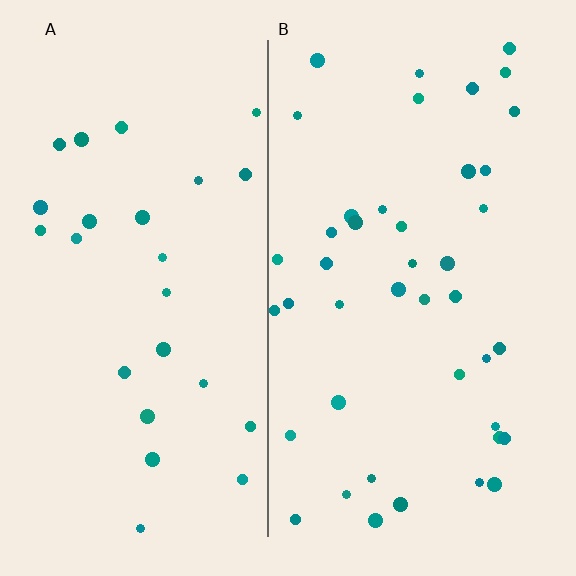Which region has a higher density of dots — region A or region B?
B (the right).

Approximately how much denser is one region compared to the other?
Approximately 1.7× — region B over region A.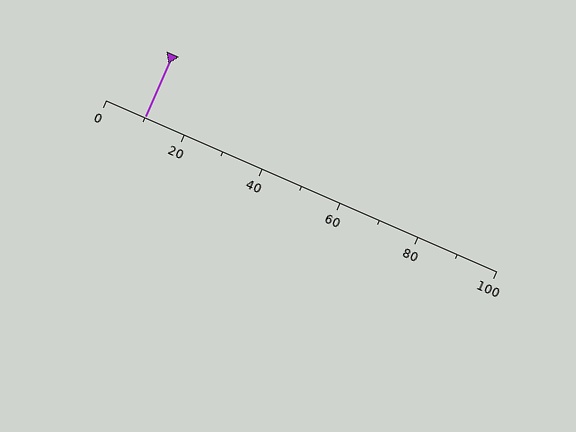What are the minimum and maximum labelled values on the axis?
The axis runs from 0 to 100.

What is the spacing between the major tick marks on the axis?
The major ticks are spaced 20 apart.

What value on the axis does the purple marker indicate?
The marker indicates approximately 10.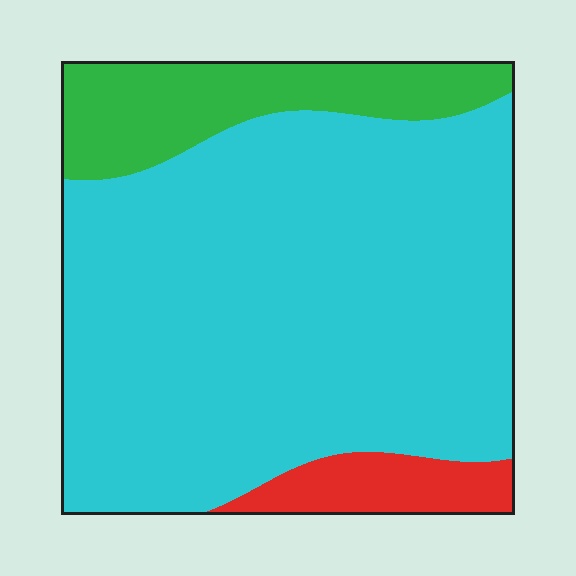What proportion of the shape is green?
Green takes up less than a sixth of the shape.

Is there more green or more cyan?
Cyan.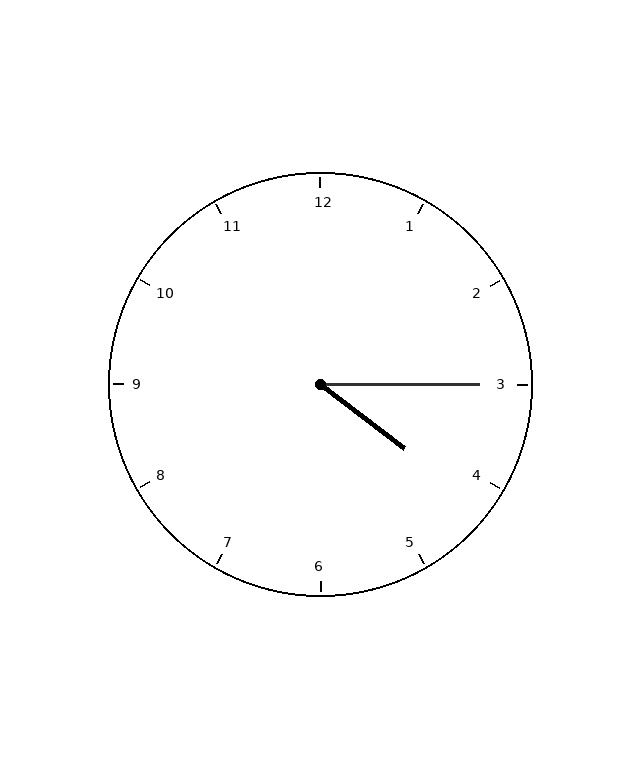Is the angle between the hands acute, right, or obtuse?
It is acute.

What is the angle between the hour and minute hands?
Approximately 38 degrees.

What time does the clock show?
4:15.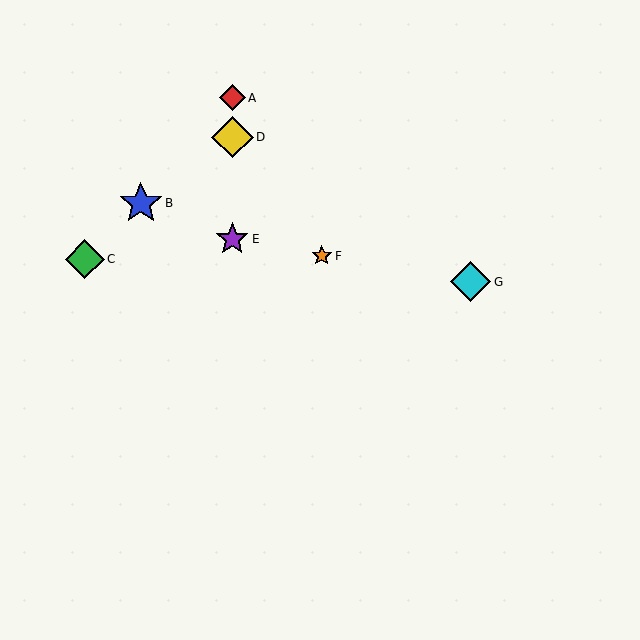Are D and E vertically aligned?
Yes, both are at x≈232.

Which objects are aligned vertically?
Objects A, D, E are aligned vertically.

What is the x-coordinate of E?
Object E is at x≈232.